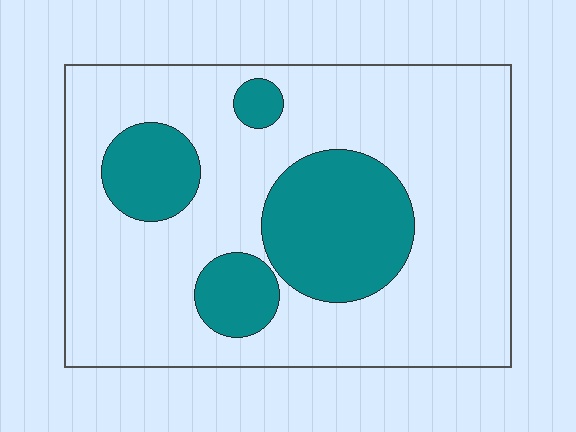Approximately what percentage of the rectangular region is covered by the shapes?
Approximately 25%.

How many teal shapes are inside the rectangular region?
4.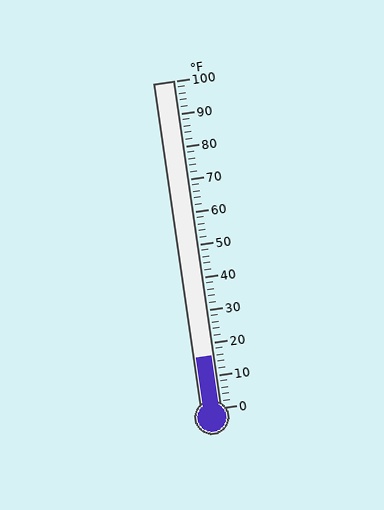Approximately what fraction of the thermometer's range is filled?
The thermometer is filled to approximately 15% of its range.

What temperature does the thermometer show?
The thermometer shows approximately 16°F.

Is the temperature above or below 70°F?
The temperature is below 70°F.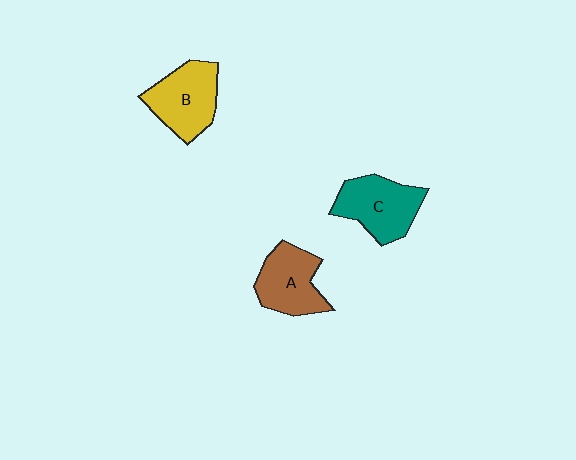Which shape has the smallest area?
Shape A (brown).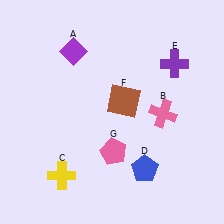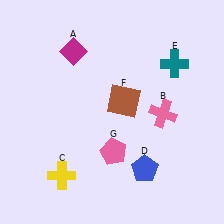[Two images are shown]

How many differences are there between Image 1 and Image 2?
There are 2 differences between the two images.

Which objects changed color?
A changed from purple to magenta. E changed from purple to teal.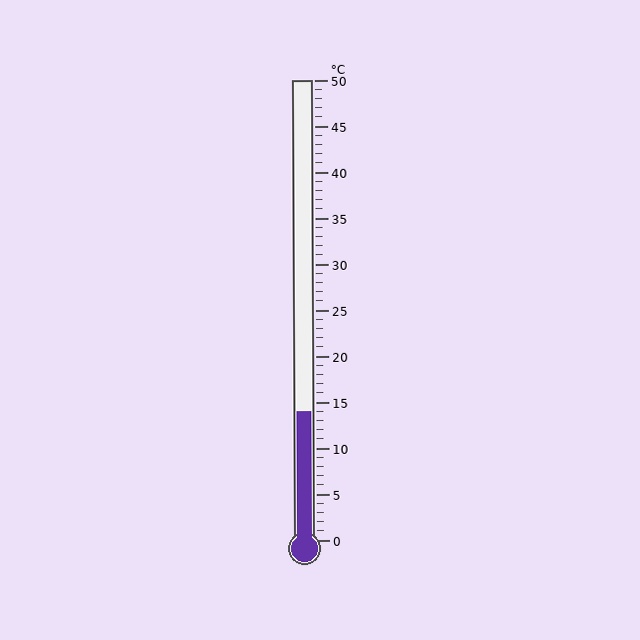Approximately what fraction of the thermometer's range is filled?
The thermometer is filled to approximately 30% of its range.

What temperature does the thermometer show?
The thermometer shows approximately 14°C.